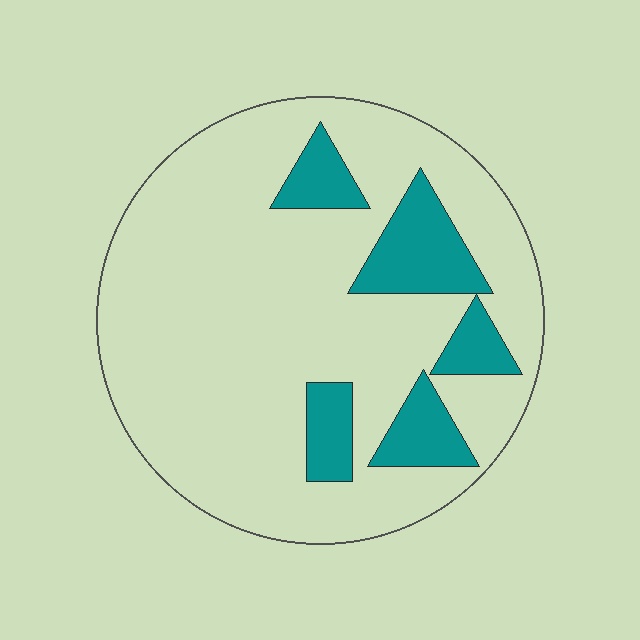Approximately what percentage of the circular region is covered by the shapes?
Approximately 20%.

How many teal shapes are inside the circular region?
5.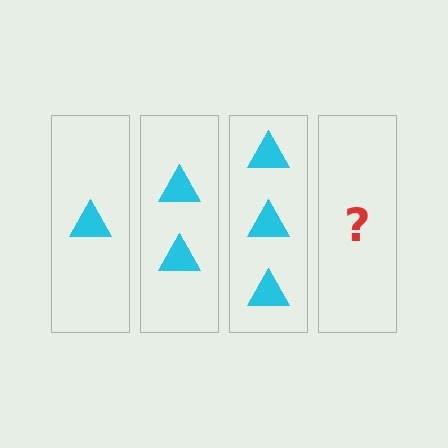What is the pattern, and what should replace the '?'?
The pattern is that each step adds one more triangle. The '?' should be 4 triangles.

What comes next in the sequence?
The next element should be 4 triangles.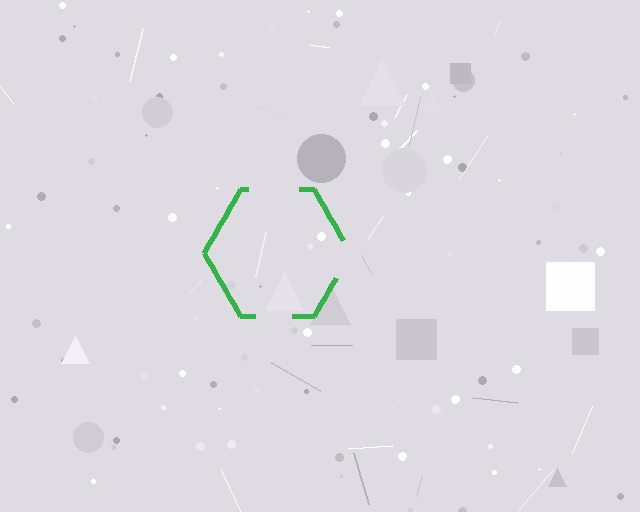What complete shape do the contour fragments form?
The contour fragments form a hexagon.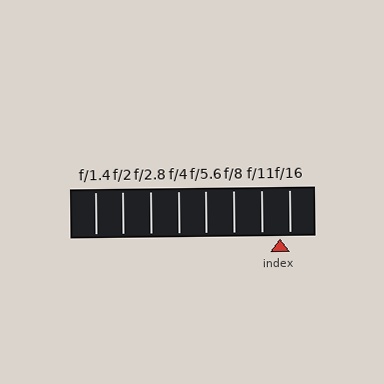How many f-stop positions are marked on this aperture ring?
There are 8 f-stop positions marked.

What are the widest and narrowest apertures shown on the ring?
The widest aperture shown is f/1.4 and the narrowest is f/16.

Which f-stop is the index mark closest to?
The index mark is closest to f/16.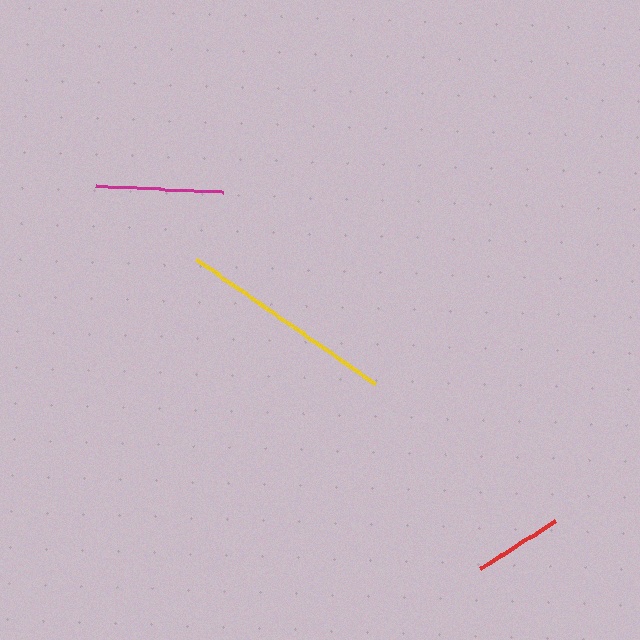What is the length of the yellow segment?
The yellow segment is approximately 217 pixels long.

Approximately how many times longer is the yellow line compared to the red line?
The yellow line is approximately 2.5 times the length of the red line.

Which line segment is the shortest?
The red line is the shortest at approximately 88 pixels.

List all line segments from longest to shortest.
From longest to shortest: yellow, magenta, red.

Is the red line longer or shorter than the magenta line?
The magenta line is longer than the red line.